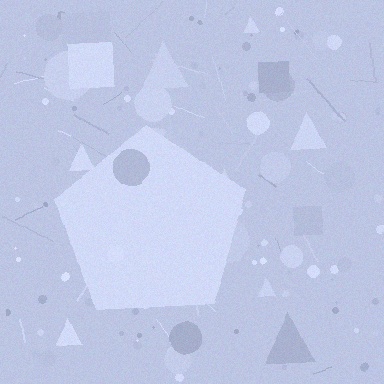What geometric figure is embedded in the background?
A pentagon is embedded in the background.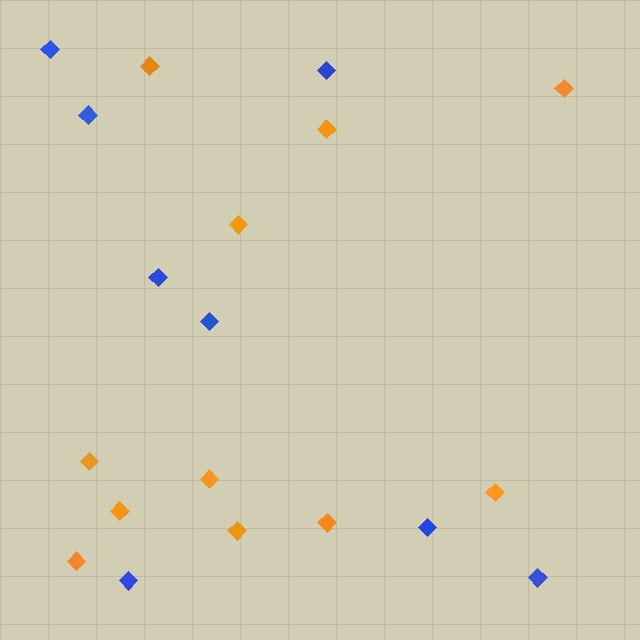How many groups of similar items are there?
There are 2 groups: one group of blue diamonds (8) and one group of orange diamonds (11).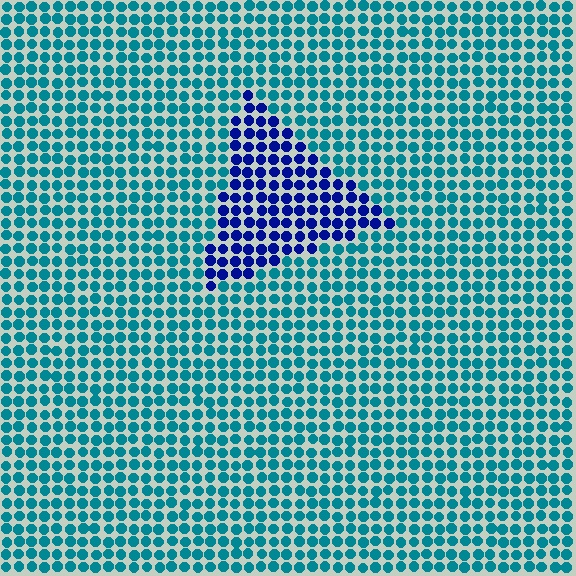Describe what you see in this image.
The image is filled with small teal elements in a uniform arrangement. A triangle-shaped region is visible where the elements are tinted to a slightly different hue, forming a subtle color boundary.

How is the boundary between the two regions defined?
The boundary is defined purely by a slight shift in hue (about 50 degrees). Spacing, size, and orientation are identical on both sides.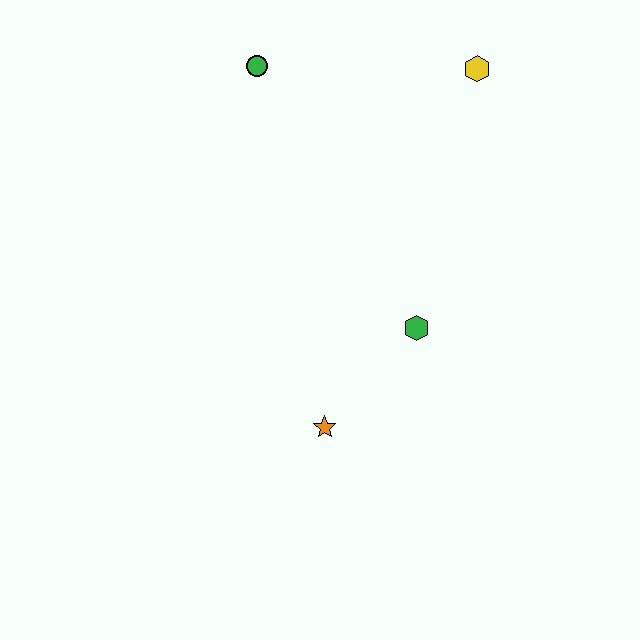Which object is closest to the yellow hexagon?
The green circle is closest to the yellow hexagon.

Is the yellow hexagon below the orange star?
No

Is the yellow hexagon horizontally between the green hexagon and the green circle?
No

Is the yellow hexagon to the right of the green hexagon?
Yes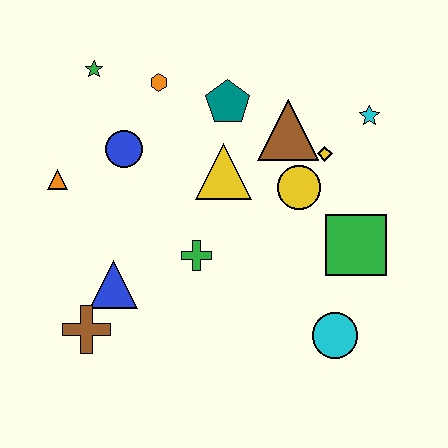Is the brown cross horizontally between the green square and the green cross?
No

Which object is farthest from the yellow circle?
The brown cross is farthest from the yellow circle.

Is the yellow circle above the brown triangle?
No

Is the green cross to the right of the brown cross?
Yes